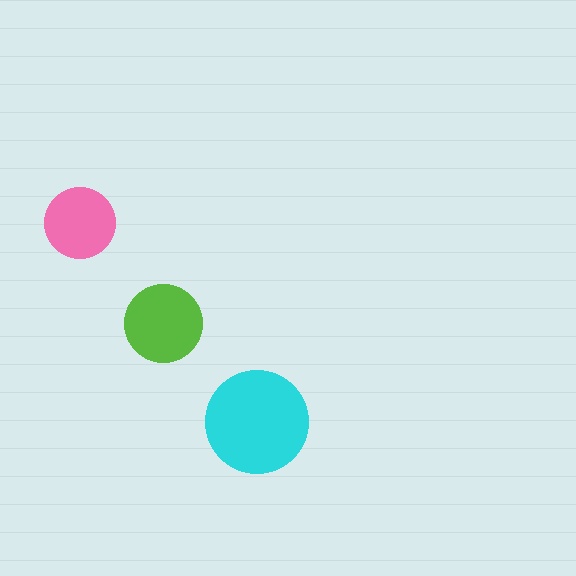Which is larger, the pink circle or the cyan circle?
The cyan one.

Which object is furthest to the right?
The cyan circle is rightmost.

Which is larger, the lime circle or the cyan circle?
The cyan one.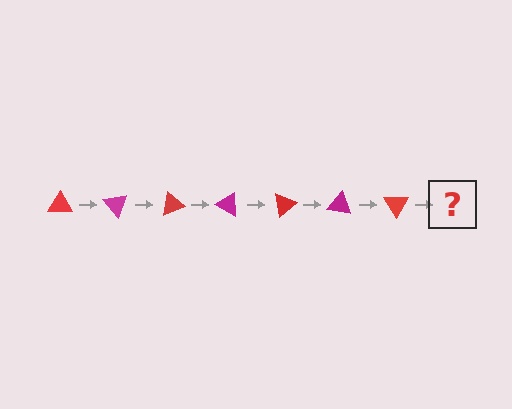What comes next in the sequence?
The next element should be a magenta triangle, rotated 350 degrees from the start.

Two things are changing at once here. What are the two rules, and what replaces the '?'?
The two rules are that it rotates 50 degrees each step and the color cycles through red and magenta. The '?' should be a magenta triangle, rotated 350 degrees from the start.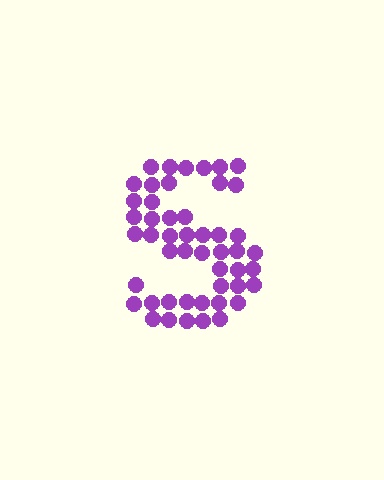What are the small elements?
The small elements are circles.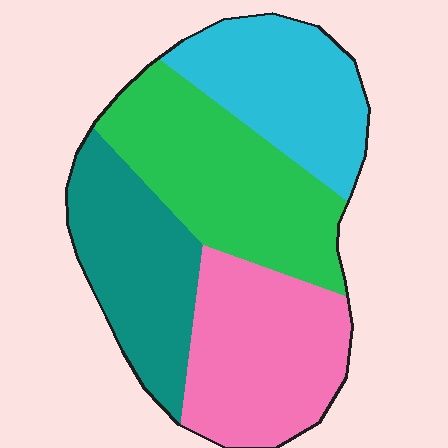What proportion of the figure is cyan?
Cyan covers about 20% of the figure.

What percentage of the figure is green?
Green covers roughly 30% of the figure.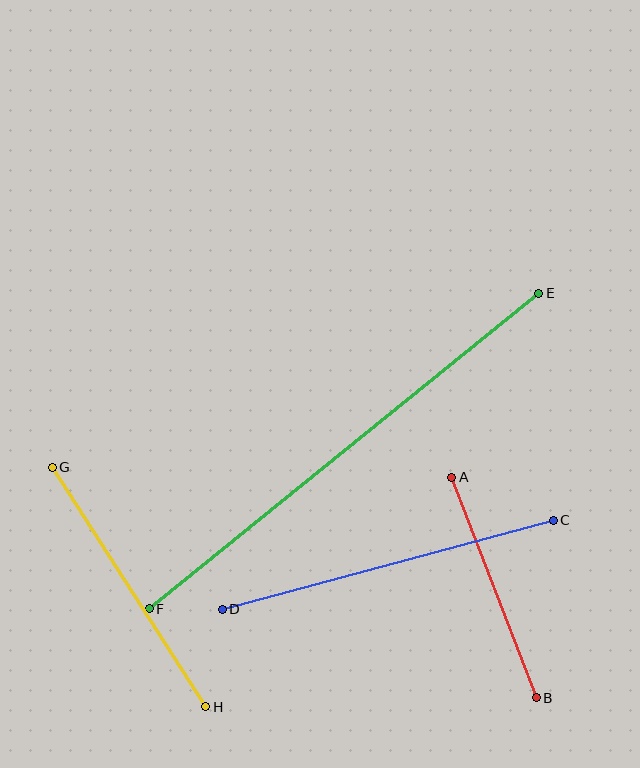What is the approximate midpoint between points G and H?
The midpoint is at approximately (129, 587) pixels.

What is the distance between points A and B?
The distance is approximately 236 pixels.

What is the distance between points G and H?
The distance is approximately 284 pixels.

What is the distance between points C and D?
The distance is approximately 343 pixels.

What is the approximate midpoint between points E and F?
The midpoint is at approximately (344, 451) pixels.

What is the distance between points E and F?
The distance is approximately 501 pixels.